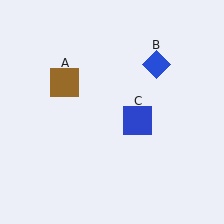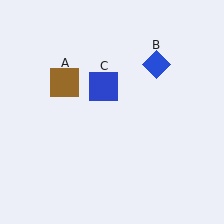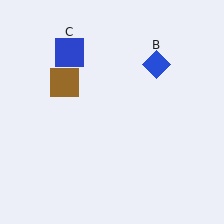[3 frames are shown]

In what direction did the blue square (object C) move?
The blue square (object C) moved up and to the left.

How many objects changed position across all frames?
1 object changed position: blue square (object C).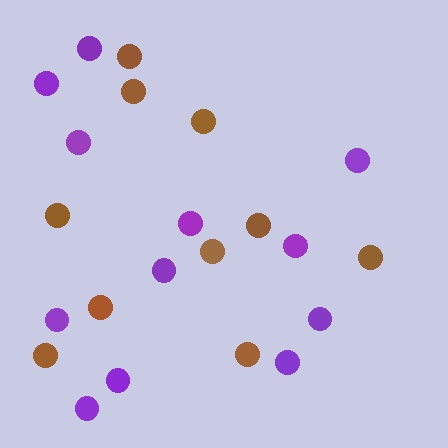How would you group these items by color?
There are 2 groups: one group of purple circles (12) and one group of brown circles (10).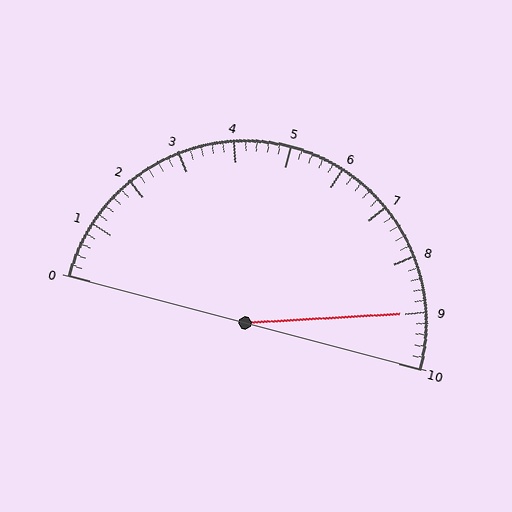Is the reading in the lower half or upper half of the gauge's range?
The reading is in the upper half of the range (0 to 10).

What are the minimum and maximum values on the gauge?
The gauge ranges from 0 to 10.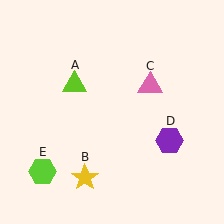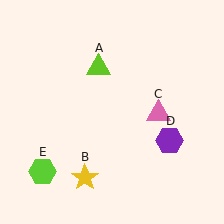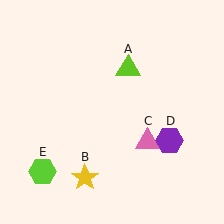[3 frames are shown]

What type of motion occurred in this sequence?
The lime triangle (object A), pink triangle (object C) rotated clockwise around the center of the scene.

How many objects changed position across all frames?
2 objects changed position: lime triangle (object A), pink triangle (object C).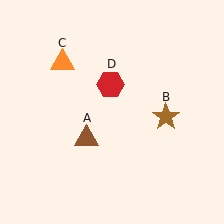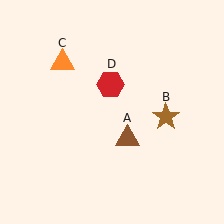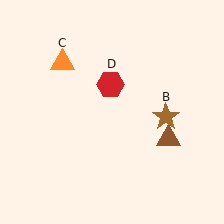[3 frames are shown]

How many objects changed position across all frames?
1 object changed position: brown triangle (object A).